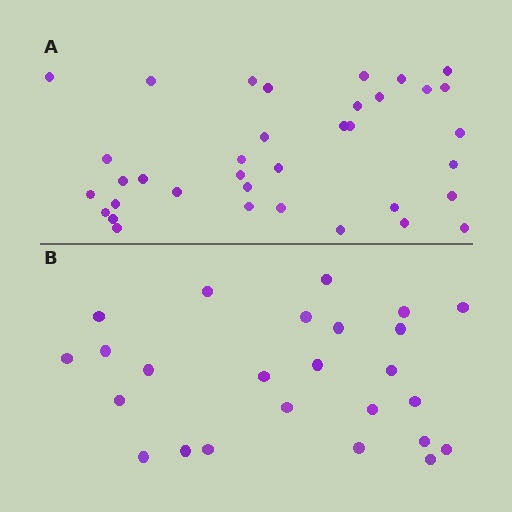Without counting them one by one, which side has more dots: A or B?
Region A (the top region) has more dots.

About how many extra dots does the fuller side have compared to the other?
Region A has roughly 12 or so more dots than region B.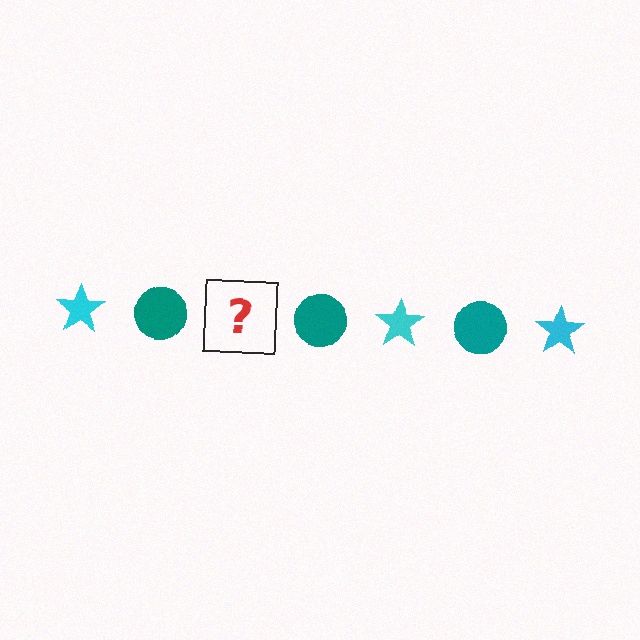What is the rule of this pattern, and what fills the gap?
The rule is that the pattern alternates between cyan star and teal circle. The gap should be filled with a cyan star.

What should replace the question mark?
The question mark should be replaced with a cyan star.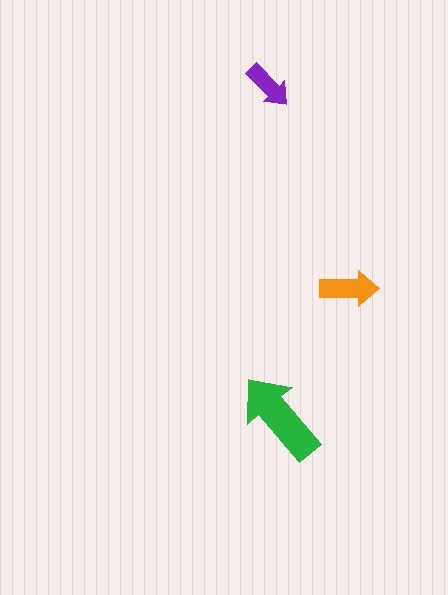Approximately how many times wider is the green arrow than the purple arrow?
About 2 times wider.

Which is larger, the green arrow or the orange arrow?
The green one.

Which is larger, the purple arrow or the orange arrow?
The orange one.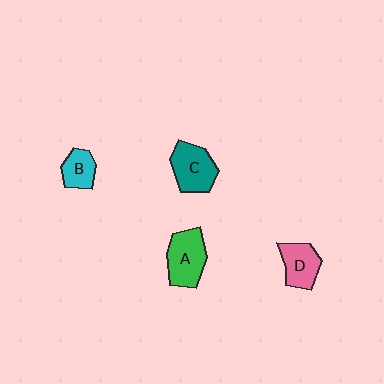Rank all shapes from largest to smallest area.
From largest to smallest: A (green), C (teal), D (pink), B (cyan).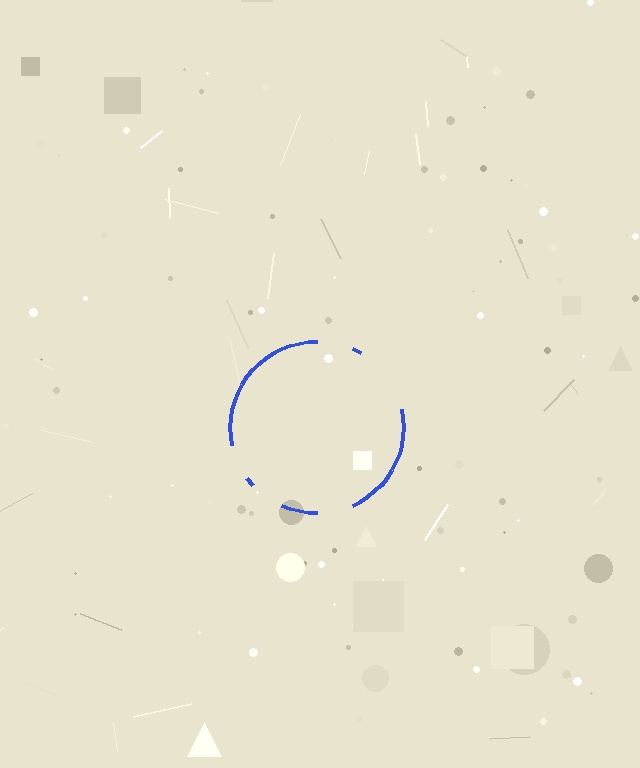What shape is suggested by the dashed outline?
The dashed outline suggests a circle.